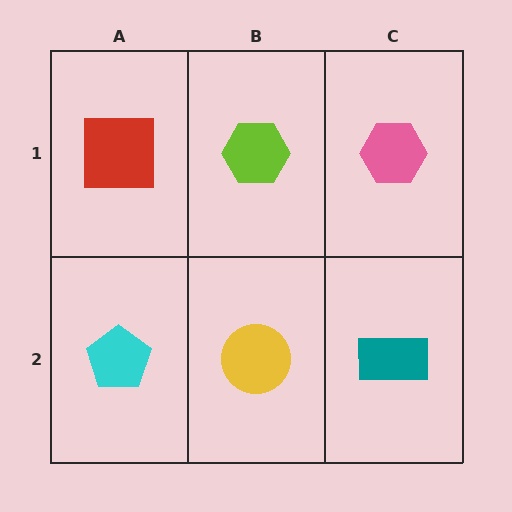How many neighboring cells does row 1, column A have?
2.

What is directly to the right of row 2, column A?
A yellow circle.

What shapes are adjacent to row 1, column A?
A cyan pentagon (row 2, column A), a lime hexagon (row 1, column B).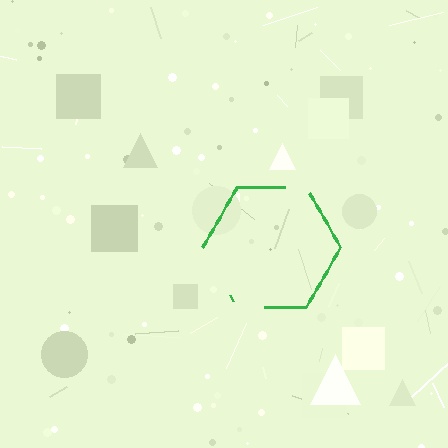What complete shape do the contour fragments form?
The contour fragments form a hexagon.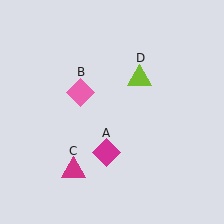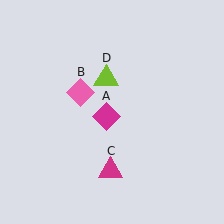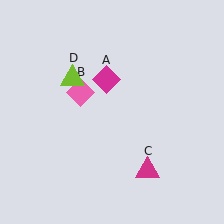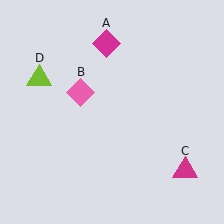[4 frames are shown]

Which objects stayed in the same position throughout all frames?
Pink diamond (object B) remained stationary.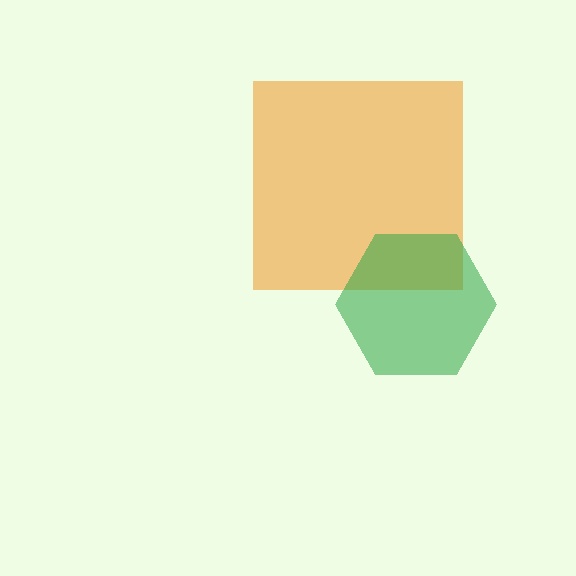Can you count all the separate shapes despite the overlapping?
Yes, there are 2 separate shapes.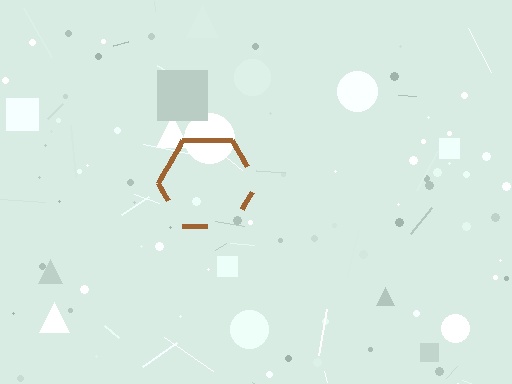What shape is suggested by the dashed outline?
The dashed outline suggests a hexagon.